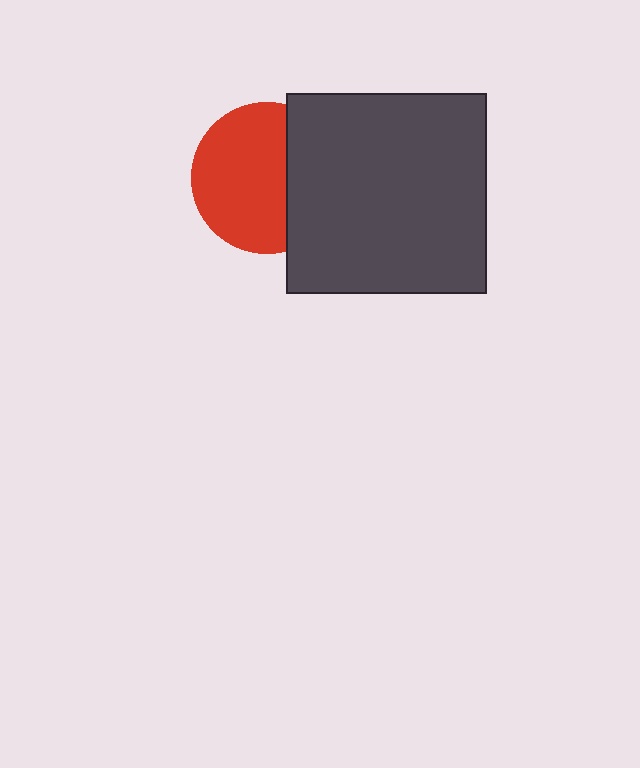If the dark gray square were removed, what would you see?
You would see the complete red circle.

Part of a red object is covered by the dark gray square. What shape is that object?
It is a circle.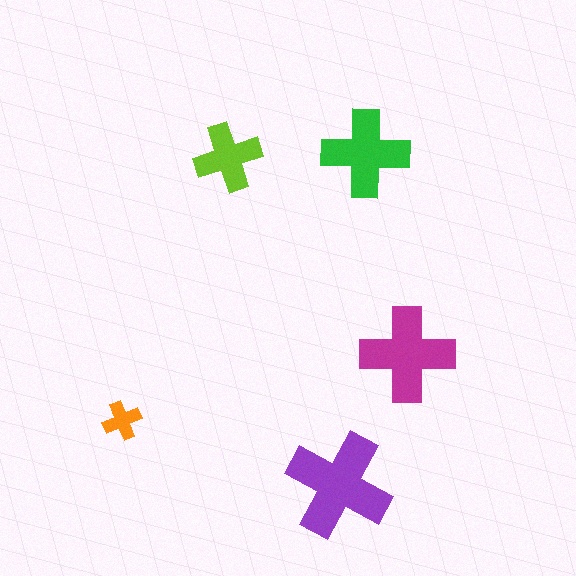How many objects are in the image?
There are 5 objects in the image.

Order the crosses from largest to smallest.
the purple one, the magenta one, the green one, the lime one, the orange one.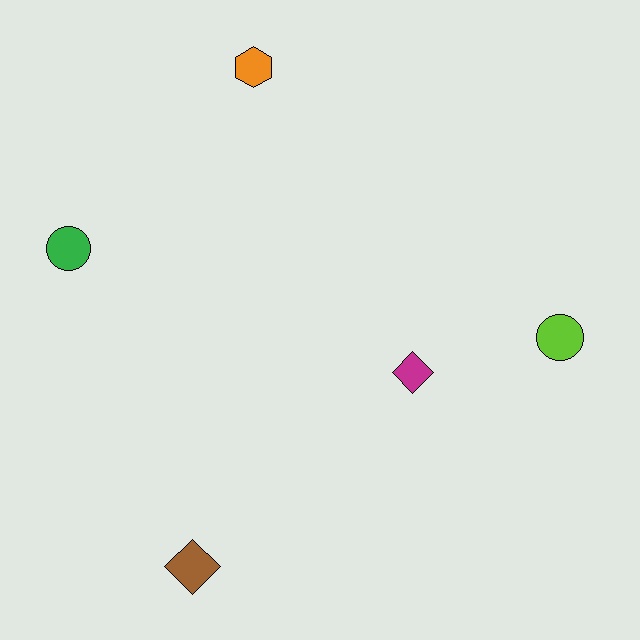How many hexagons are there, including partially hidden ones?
There is 1 hexagon.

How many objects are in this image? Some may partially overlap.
There are 5 objects.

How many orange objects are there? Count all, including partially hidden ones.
There is 1 orange object.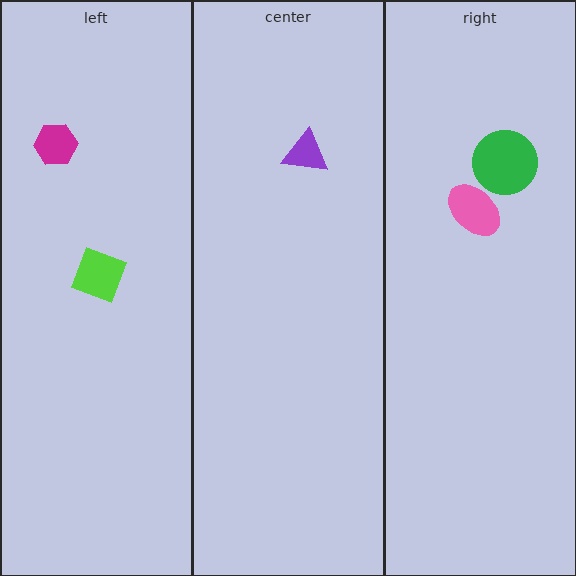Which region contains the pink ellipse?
The right region.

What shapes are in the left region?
The lime diamond, the magenta hexagon.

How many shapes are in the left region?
2.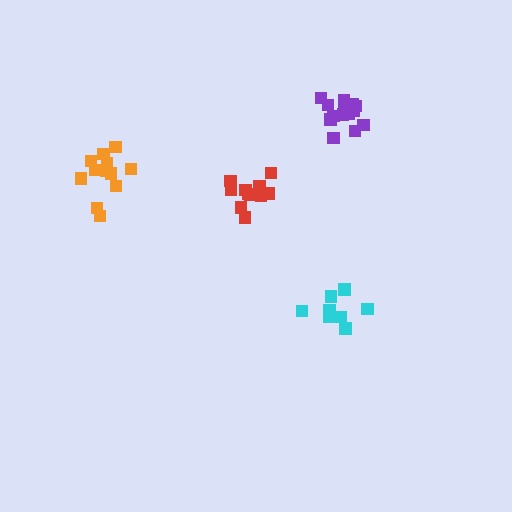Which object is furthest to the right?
The purple cluster is rightmost.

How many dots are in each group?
Group 1: 8 dots, Group 2: 14 dots, Group 3: 12 dots, Group 4: 11 dots (45 total).